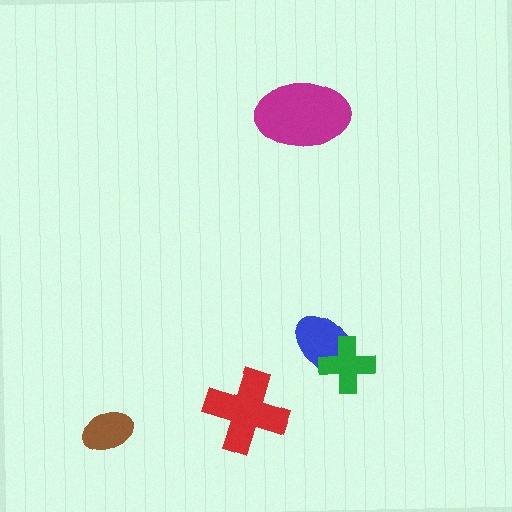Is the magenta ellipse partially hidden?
No, no other shape covers it.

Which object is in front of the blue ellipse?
The green cross is in front of the blue ellipse.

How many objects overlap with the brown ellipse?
0 objects overlap with the brown ellipse.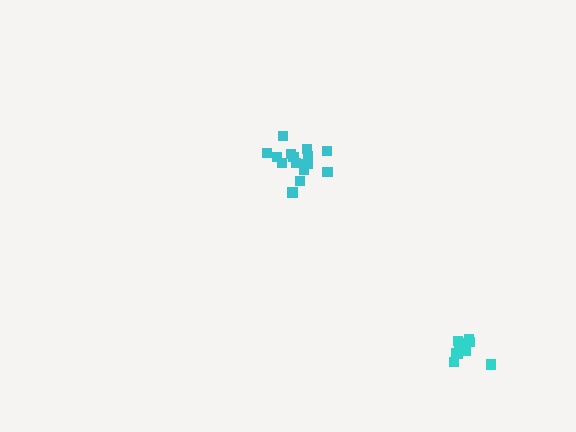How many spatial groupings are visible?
There are 2 spatial groupings.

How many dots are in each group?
Group 1: 11 dots, Group 2: 16 dots (27 total).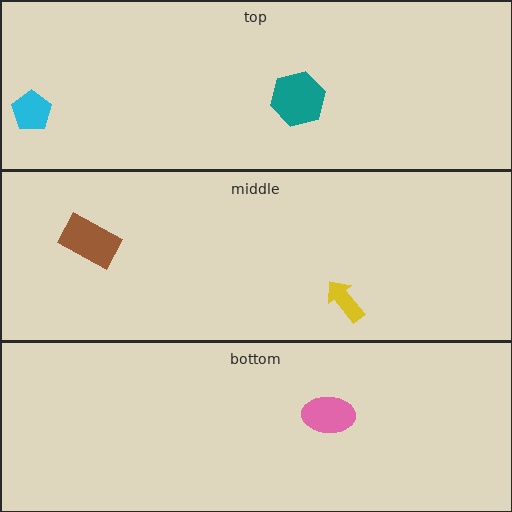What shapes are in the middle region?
The yellow arrow, the brown rectangle.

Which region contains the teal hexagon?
The top region.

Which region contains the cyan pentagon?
The top region.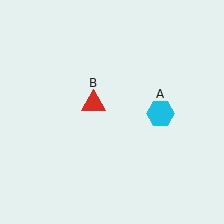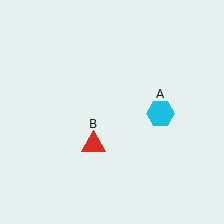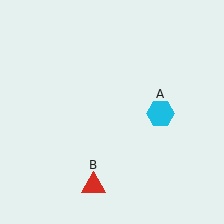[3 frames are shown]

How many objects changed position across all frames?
1 object changed position: red triangle (object B).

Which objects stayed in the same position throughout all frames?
Cyan hexagon (object A) remained stationary.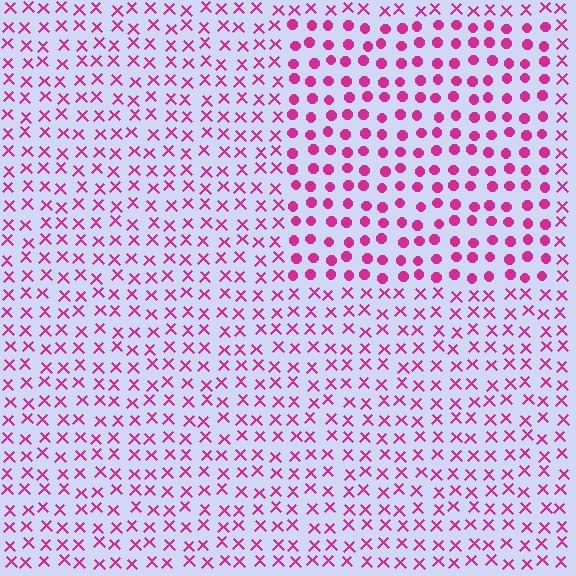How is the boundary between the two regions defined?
The boundary is defined by a change in element shape: circles inside vs. X marks outside. All elements share the same color and spacing.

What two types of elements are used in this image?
The image uses circles inside the rectangle region and X marks outside it.